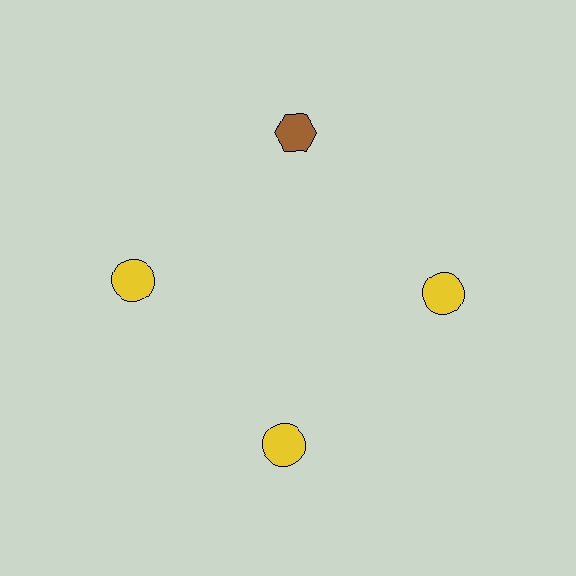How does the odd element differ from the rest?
It differs in both color (brown instead of yellow) and shape (hexagon instead of circle).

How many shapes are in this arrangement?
There are 4 shapes arranged in a ring pattern.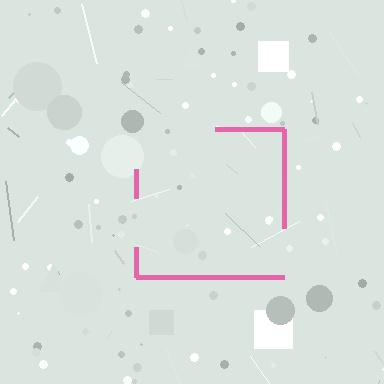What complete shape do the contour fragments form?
The contour fragments form a square.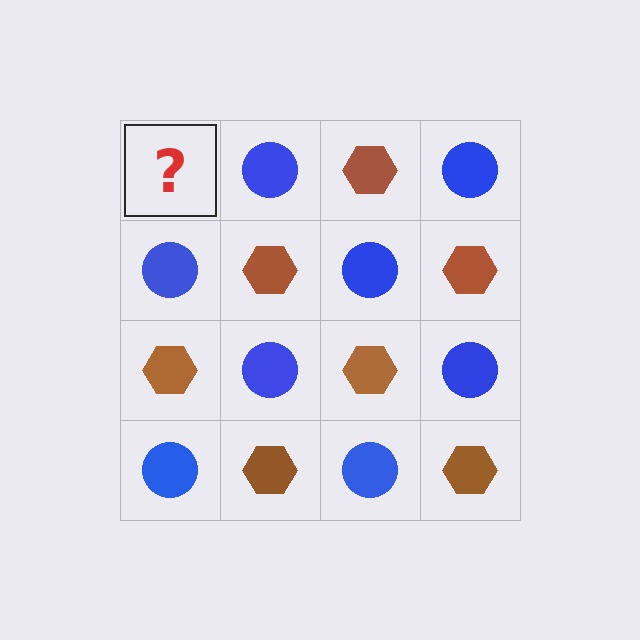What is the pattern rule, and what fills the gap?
The rule is that it alternates brown hexagon and blue circle in a checkerboard pattern. The gap should be filled with a brown hexagon.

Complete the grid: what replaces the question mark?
The question mark should be replaced with a brown hexagon.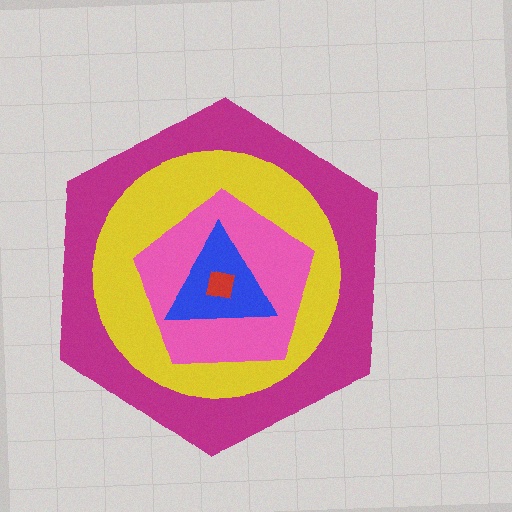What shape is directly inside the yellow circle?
The pink pentagon.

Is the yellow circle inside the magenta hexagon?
Yes.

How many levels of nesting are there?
5.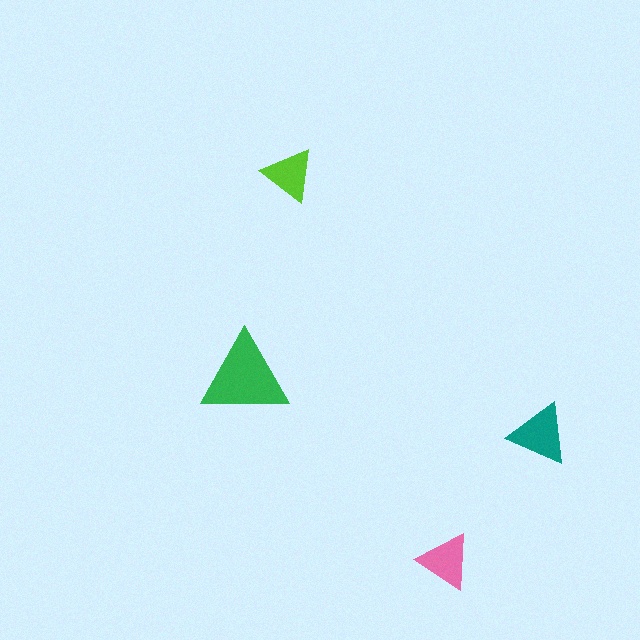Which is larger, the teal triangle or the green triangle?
The green one.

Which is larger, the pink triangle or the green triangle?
The green one.